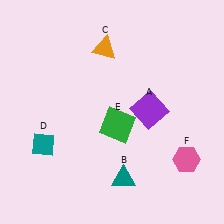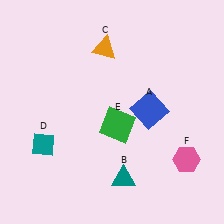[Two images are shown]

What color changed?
The square (A) changed from purple in Image 1 to blue in Image 2.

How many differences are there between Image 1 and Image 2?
There is 1 difference between the two images.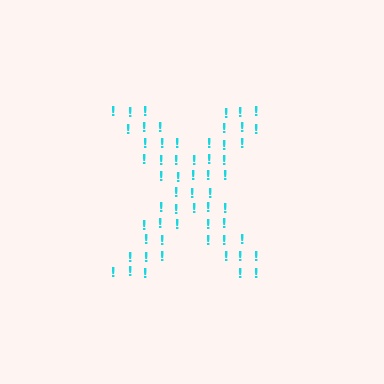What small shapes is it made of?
It is made of small exclamation marks.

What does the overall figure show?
The overall figure shows the letter X.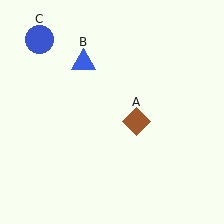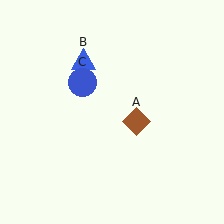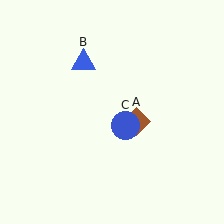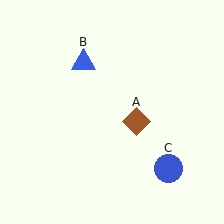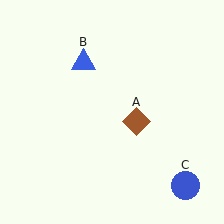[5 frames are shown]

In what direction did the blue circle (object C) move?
The blue circle (object C) moved down and to the right.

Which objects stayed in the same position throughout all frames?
Brown diamond (object A) and blue triangle (object B) remained stationary.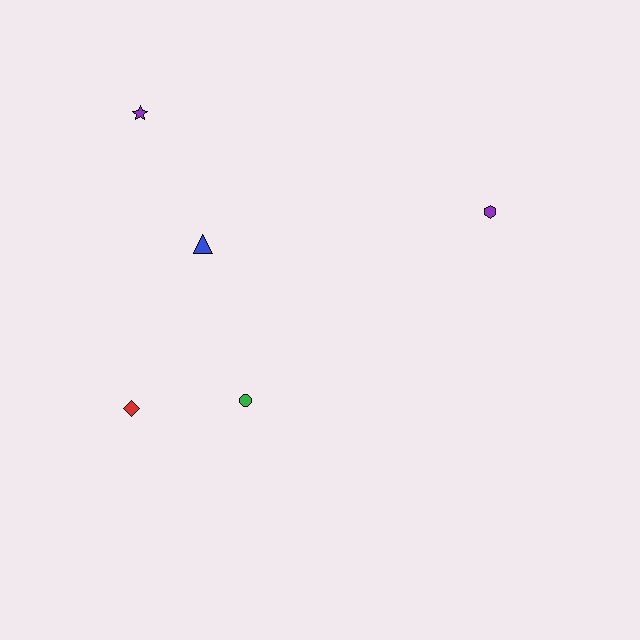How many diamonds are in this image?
There is 1 diamond.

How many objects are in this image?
There are 5 objects.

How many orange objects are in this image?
There are no orange objects.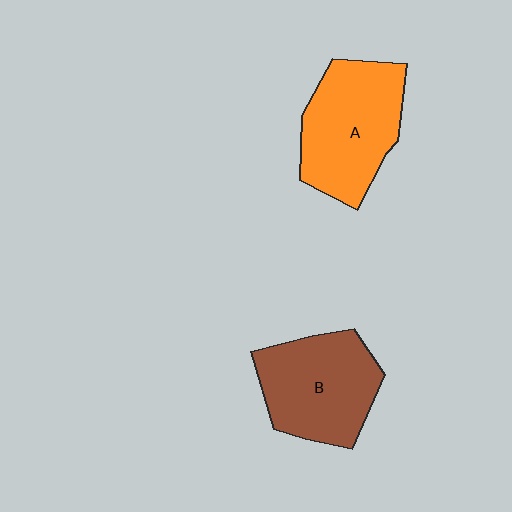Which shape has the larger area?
Shape A (orange).